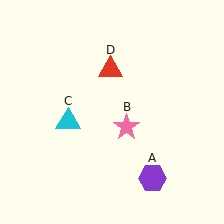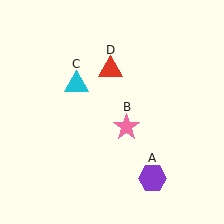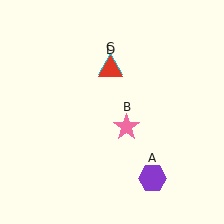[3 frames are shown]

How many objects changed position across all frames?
1 object changed position: cyan triangle (object C).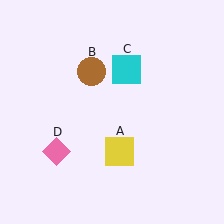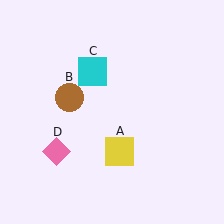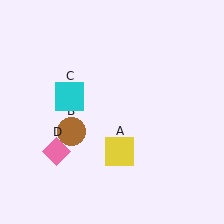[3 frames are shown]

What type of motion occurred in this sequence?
The brown circle (object B), cyan square (object C) rotated counterclockwise around the center of the scene.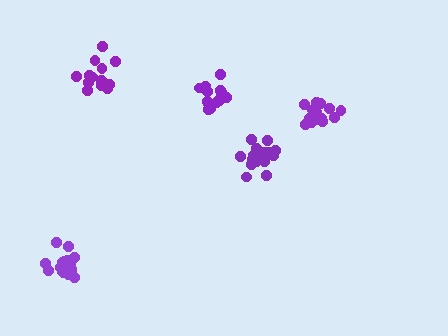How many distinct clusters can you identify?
There are 5 distinct clusters.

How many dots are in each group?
Group 1: 14 dots, Group 2: 14 dots, Group 3: 19 dots, Group 4: 15 dots, Group 5: 19 dots (81 total).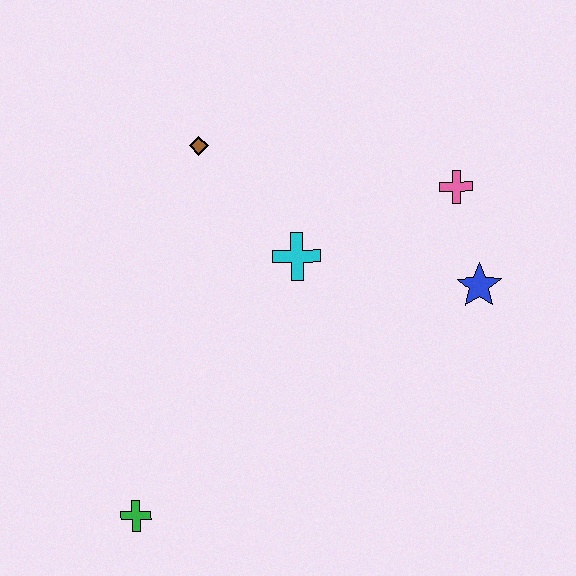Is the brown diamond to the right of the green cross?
Yes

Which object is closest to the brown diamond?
The cyan cross is closest to the brown diamond.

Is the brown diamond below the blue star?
No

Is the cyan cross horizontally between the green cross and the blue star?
Yes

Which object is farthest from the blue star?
The green cross is farthest from the blue star.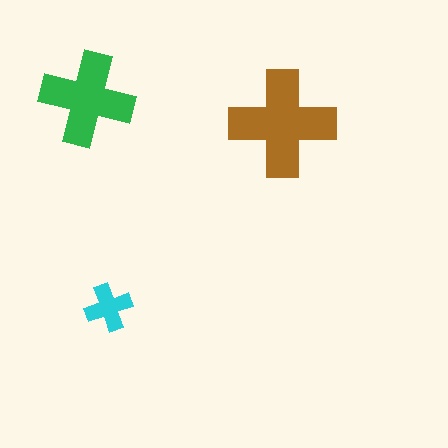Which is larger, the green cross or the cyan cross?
The green one.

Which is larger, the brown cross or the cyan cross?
The brown one.